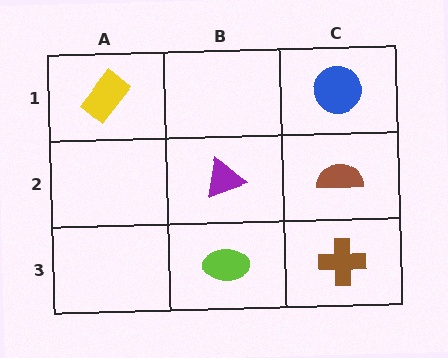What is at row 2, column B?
A purple triangle.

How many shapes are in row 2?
2 shapes.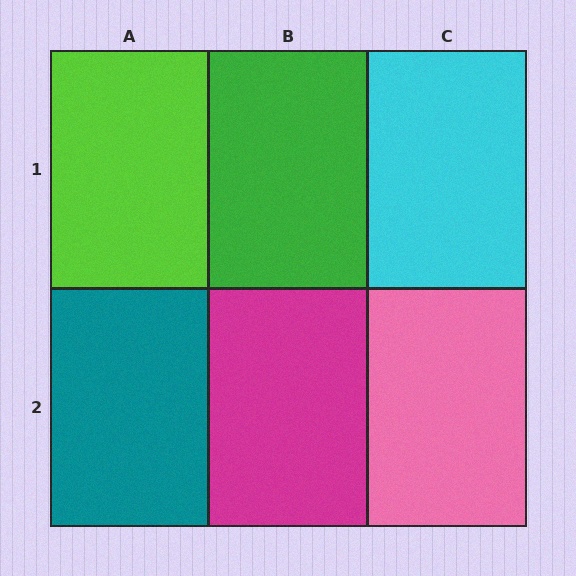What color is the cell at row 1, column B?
Green.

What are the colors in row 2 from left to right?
Teal, magenta, pink.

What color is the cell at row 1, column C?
Cyan.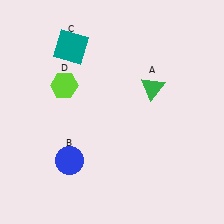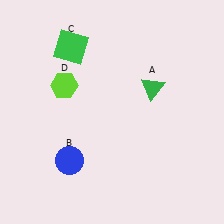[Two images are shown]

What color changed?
The square (C) changed from teal in Image 1 to green in Image 2.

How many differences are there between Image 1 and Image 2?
There is 1 difference between the two images.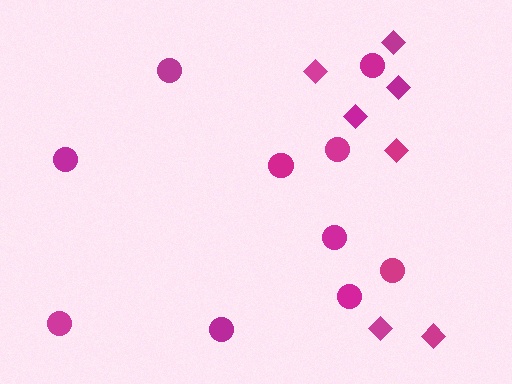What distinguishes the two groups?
There are 2 groups: one group of circles (10) and one group of diamonds (7).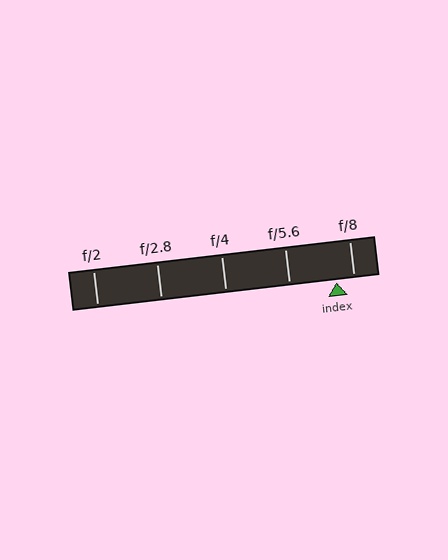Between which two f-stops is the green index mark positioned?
The index mark is between f/5.6 and f/8.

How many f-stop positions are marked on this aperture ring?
There are 5 f-stop positions marked.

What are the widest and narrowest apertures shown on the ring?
The widest aperture shown is f/2 and the narrowest is f/8.